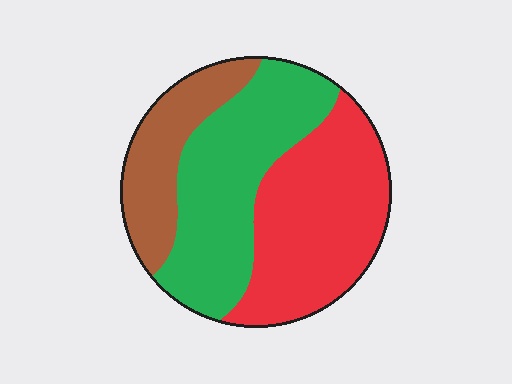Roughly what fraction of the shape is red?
Red covers 41% of the shape.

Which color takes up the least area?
Brown, at roughly 20%.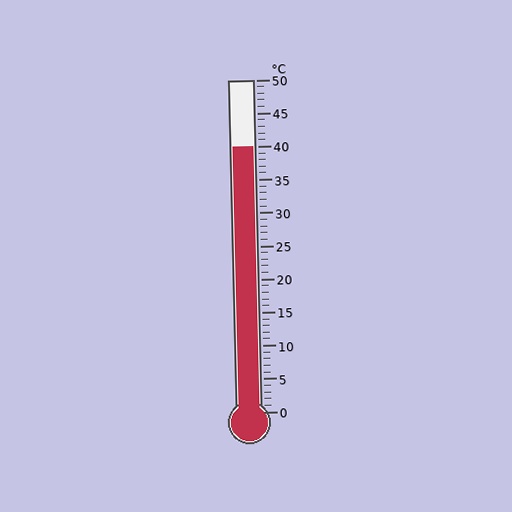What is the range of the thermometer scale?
The thermometer scale ranges from 0°C to 50°C.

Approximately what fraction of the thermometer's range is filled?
The thermometer is filled to approximately 80% of its range.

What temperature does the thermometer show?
The thermometer shows approximately 40°C.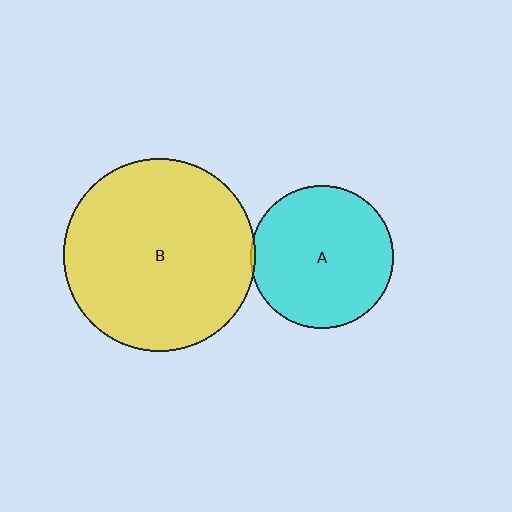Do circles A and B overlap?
Yes.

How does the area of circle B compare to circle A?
Approximately 1.8 times.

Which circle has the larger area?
Circle B (yellow).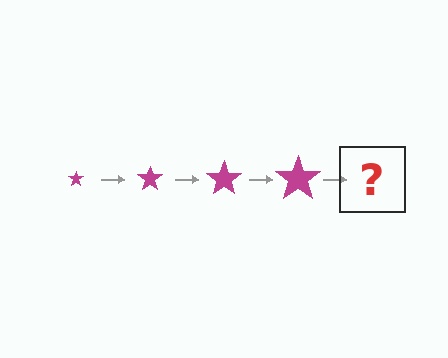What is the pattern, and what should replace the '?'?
The pattern is that the star gets progressively larger each step. The '?' should be a magenta star, larger than the previous one.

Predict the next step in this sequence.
The next step is a magenta star, larger than the previous one.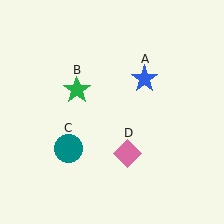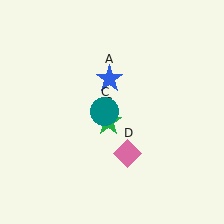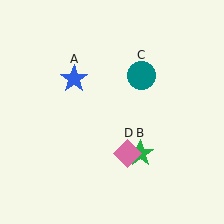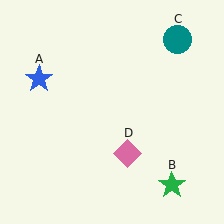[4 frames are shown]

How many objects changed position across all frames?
3 objects changed position: blue star (object A), green star (object B), teal circle (object C).